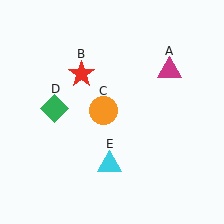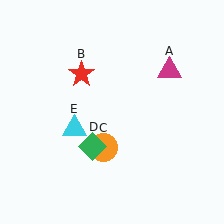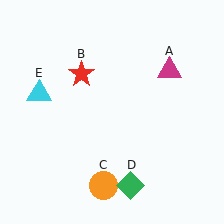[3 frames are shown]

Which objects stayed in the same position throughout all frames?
Magenta triangle (object A) and red star (object B) remained stationary.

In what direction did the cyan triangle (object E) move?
The cyan triangle (object E) moved up and to the left.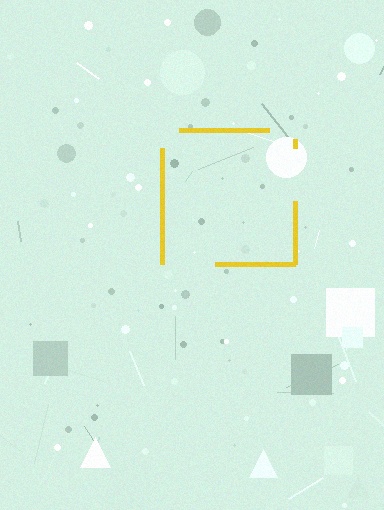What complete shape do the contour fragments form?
The contour fragments form a square.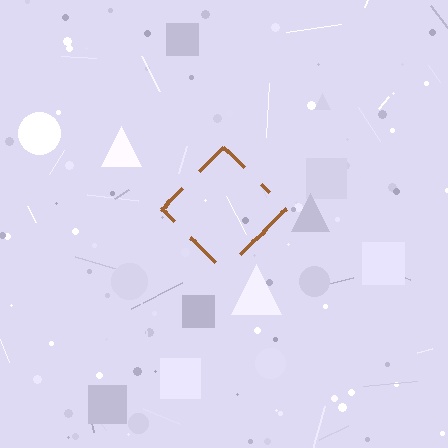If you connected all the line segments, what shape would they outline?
They would outline a diamond.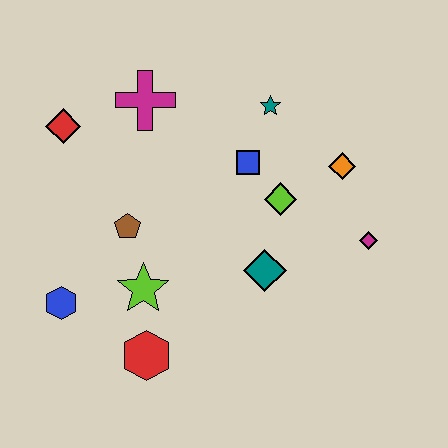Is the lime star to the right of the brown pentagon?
Yes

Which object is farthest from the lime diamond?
The blue hexagon is farthest from the lime diamond.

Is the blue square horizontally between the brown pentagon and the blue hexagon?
No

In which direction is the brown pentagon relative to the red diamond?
The brown pentagon is below the red diamond.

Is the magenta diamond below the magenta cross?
Yes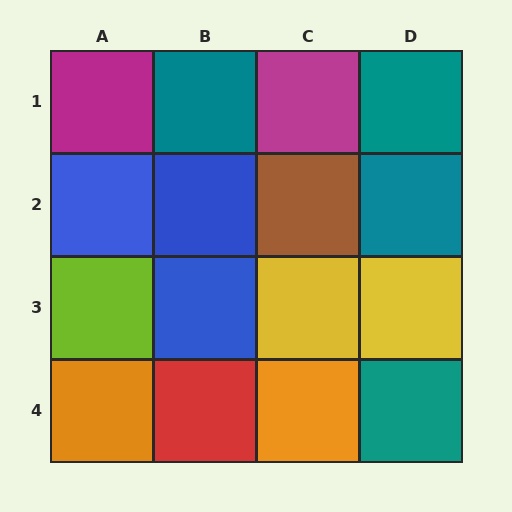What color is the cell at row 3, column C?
Yellow.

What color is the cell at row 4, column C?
Orange.